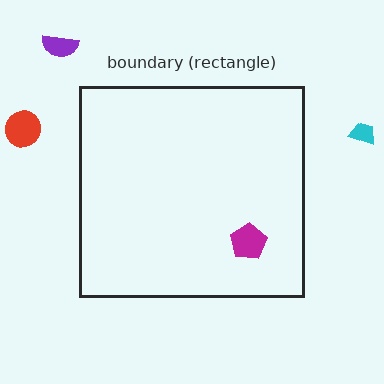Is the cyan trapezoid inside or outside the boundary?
Outside.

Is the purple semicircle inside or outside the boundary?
Outside.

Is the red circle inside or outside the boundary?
Outside.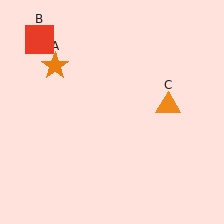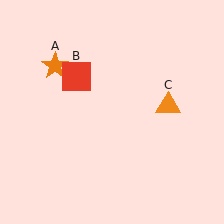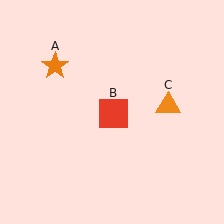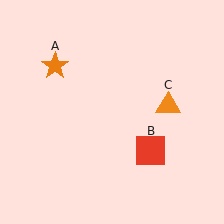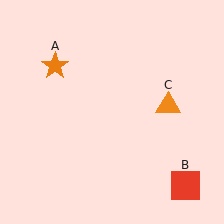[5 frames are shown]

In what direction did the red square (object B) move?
The red square (object B) moved down and to the right.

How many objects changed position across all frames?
1 object changed position: red square (object B).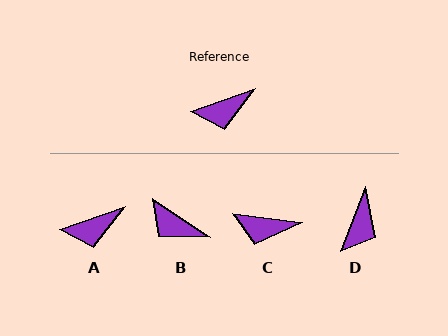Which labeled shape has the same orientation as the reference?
A.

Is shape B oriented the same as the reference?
No, it is off by about 53 degrees.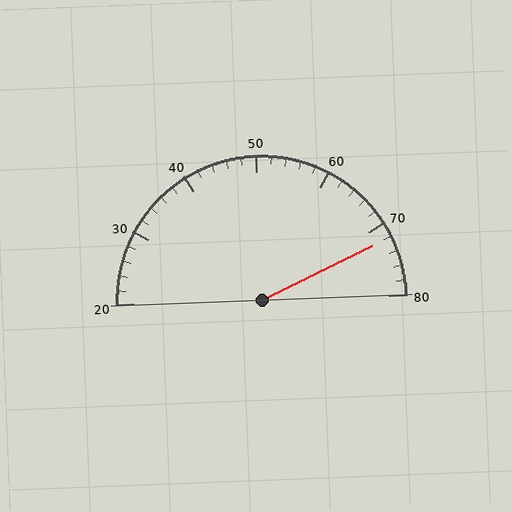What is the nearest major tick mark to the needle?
The nearest major tick mark is 70.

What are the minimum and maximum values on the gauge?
The gauge ranges from 20 to 80.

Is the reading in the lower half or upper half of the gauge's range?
The reading is in the upper half of the range (20 to 80).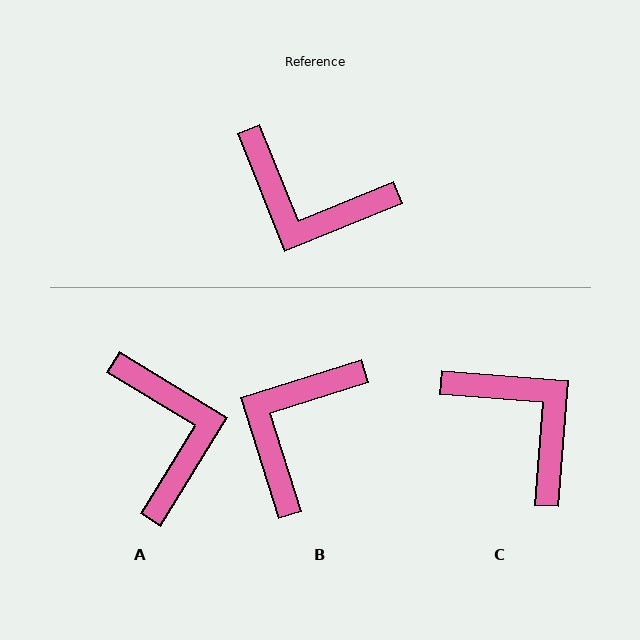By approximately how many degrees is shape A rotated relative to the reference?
Approximately 127 degrees counter-clockwise.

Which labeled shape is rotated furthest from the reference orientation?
C, about 154 degrees away.